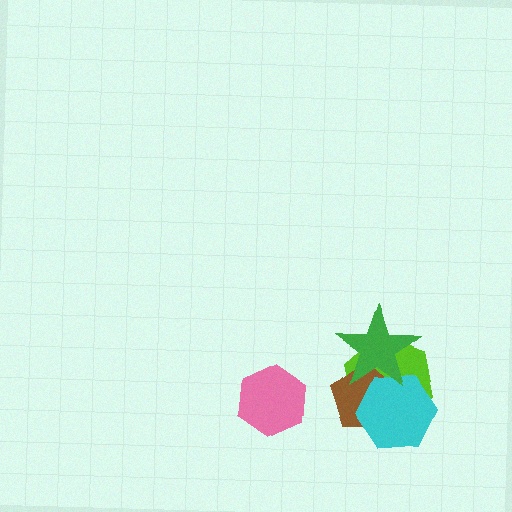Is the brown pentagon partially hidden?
Yes, it is partially covered by another shape.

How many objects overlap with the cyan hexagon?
3 objects overlap with the cyan hexagon.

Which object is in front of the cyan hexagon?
The green star is in front of the cyan hexagon.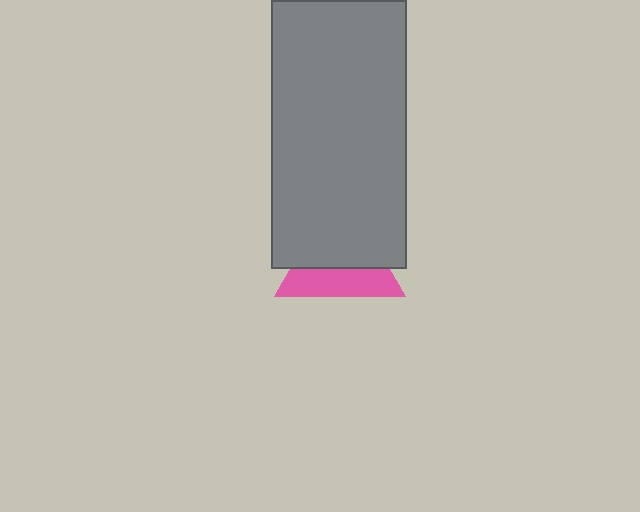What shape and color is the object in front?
The object in front is a gray rectangle.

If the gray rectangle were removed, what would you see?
You would see the complete pink triangle.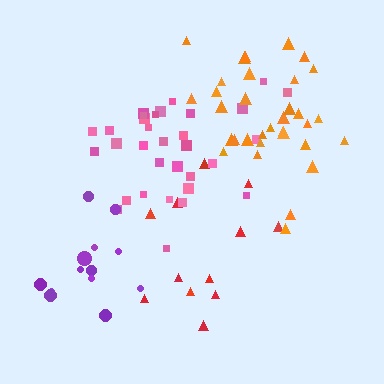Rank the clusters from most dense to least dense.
pink, orange, purple, red.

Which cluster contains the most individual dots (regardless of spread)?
Pink (33).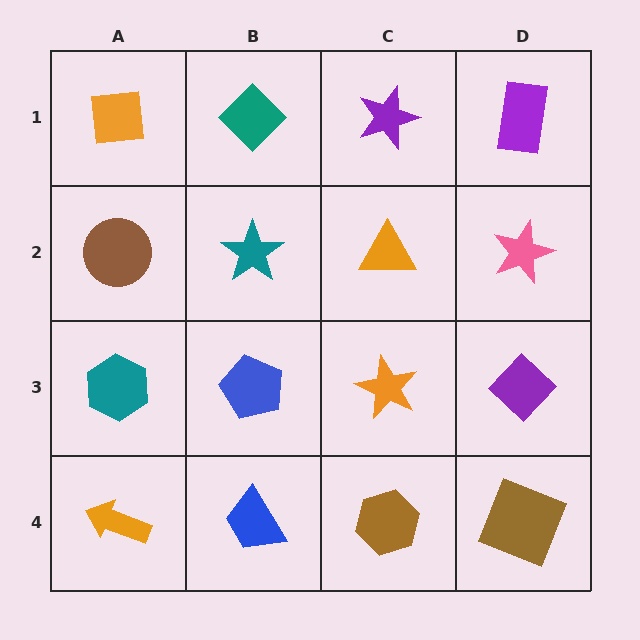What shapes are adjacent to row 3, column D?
A pink star (row 2, column D), a brown square (row 4, column D), an orange star (row 3, column C).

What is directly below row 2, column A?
A teal hexagon.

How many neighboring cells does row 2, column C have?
4.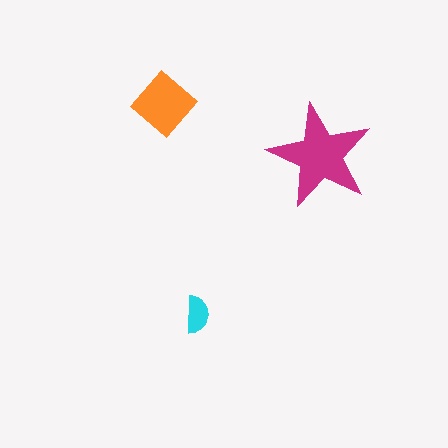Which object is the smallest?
The cyan semicircle.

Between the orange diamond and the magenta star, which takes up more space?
The magenta star.